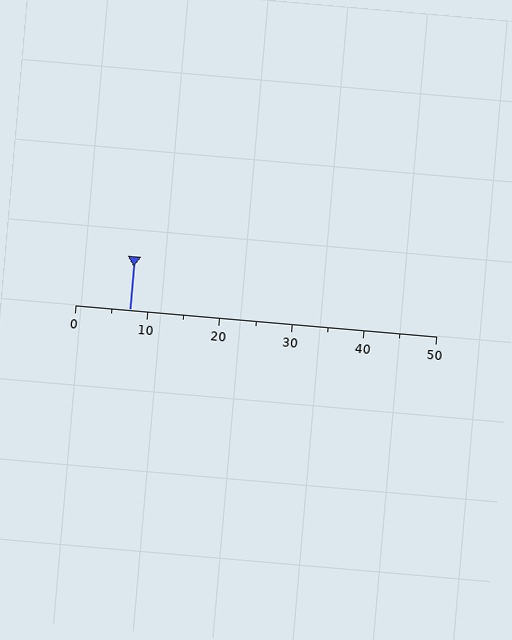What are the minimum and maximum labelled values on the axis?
The axis runs from 0 to 50.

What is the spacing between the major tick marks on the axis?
The major ticks are spaced 10 apart.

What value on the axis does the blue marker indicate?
The marker indicates approximately 7.5.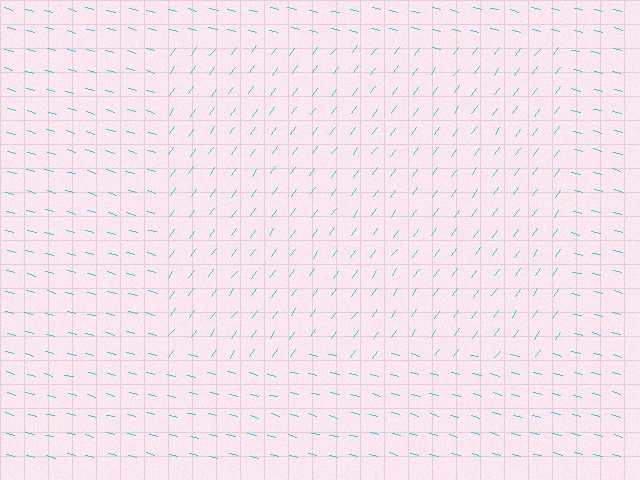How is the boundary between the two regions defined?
The boundary is defined purely by a change in line orientation (approximately 69 degrees difference). All lines are the same color and thickness.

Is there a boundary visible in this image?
Yes, there is a texture boundary formed by a change in line orientation.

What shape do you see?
I see a rectangle.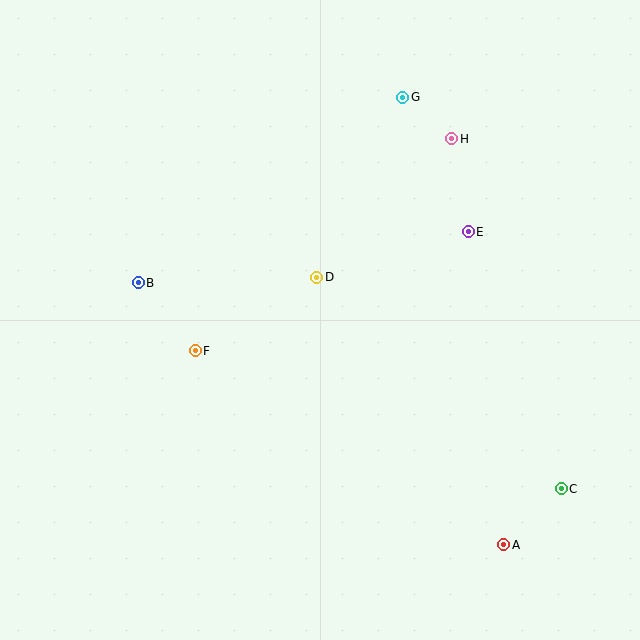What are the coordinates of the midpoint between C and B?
The midpoint between C and B is at (350, 386).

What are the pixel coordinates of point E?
Point E is at (468, 232).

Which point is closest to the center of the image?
Point D at (317, 277) is closest to the center.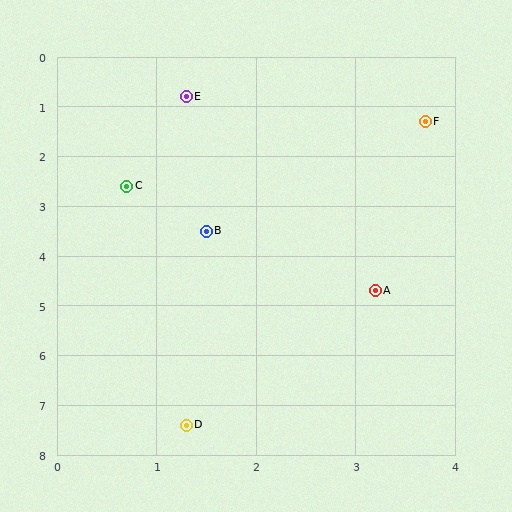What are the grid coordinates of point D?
Point D is at approximately (1.3, 7.4).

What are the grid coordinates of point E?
Point E is at approximately (1.3, 0.8).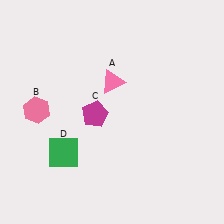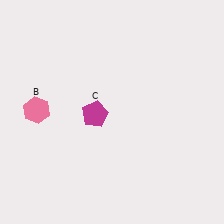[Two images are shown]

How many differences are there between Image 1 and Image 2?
There are 2 differences between the two images.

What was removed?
The green square (D), the pink triangle (A) were removed in Image 2.